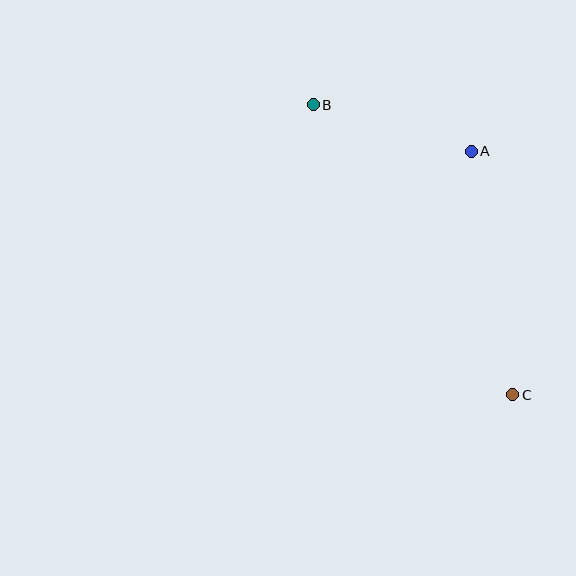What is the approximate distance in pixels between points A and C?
The distance between A and C is approximately 247 pixels.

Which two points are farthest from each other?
Points B and C are farthest from each other.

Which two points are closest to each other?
Points A and B are closest to each other.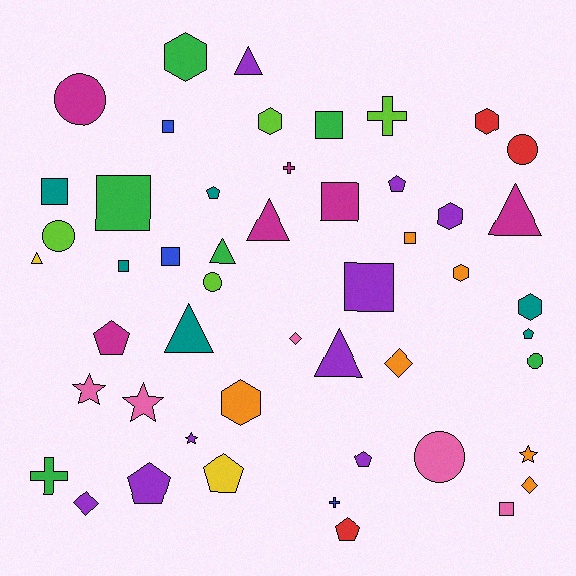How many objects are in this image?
There are 50 objects.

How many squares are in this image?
There are 10 squares.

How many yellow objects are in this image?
There are 2 yellow objects.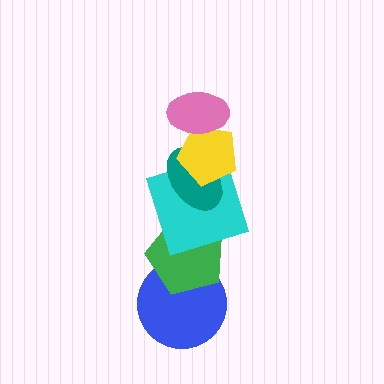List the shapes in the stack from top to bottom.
From top to bottom: the pink ellipse, the yellow pentagon, the teal ellipse, the cyan square, the green pentagon, the blue circle.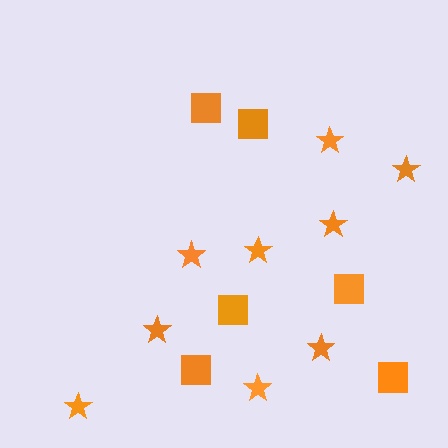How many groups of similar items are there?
There are 2 groups: one group of squares (6) and one group of stars (9).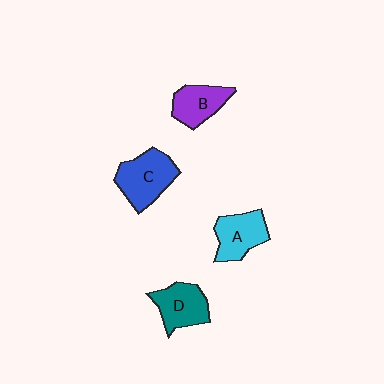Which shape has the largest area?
Shape C (blue).